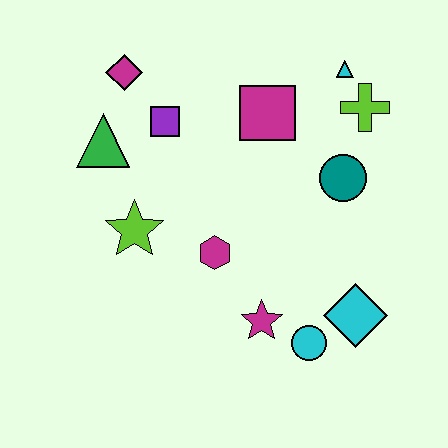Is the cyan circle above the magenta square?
No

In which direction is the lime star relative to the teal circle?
The lime star is to the left of the teal circle.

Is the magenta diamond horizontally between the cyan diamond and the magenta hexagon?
No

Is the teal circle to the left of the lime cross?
Yes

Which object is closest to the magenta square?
The cyan triangle is closest to the magenta square.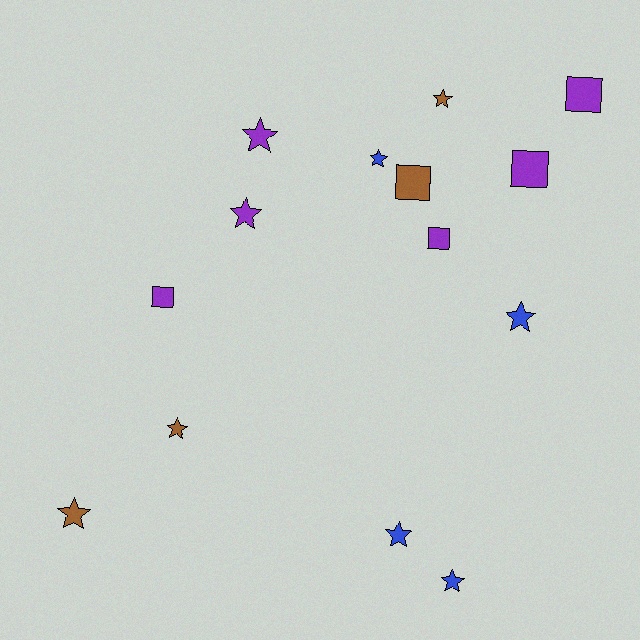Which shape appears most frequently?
Star, with 9 objects.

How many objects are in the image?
There are 14 objects.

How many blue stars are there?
There are 4 blue stars.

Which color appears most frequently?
Purple, with 6 objects.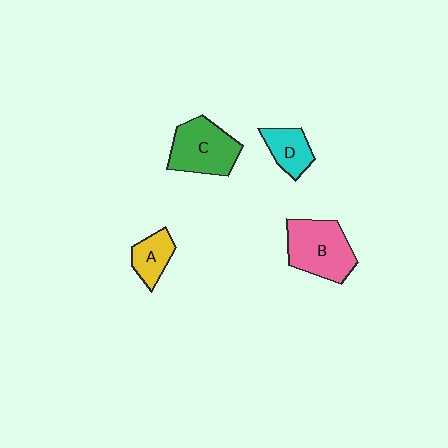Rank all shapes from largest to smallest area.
From largest to smallest: B (pink), C (green), D (cyan), A (yellow).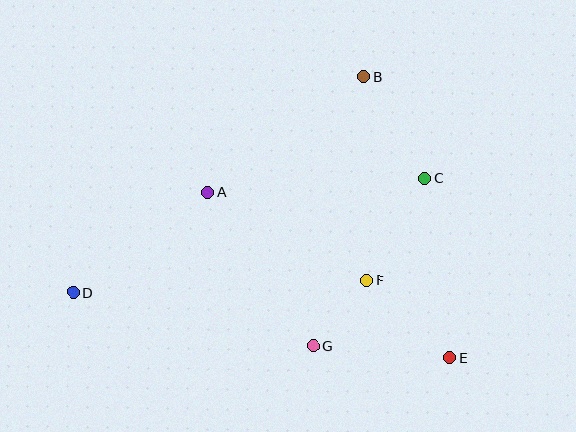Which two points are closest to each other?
Points F and G are closest to each other.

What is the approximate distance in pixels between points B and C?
The distance between B and C is approximately 118 pixels.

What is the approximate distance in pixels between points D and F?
The distance between D and F is approximately 294 pixels.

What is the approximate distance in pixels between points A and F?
The distance between A and F is approximately 182 pixels.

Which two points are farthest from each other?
Points D and E are farthest from each other.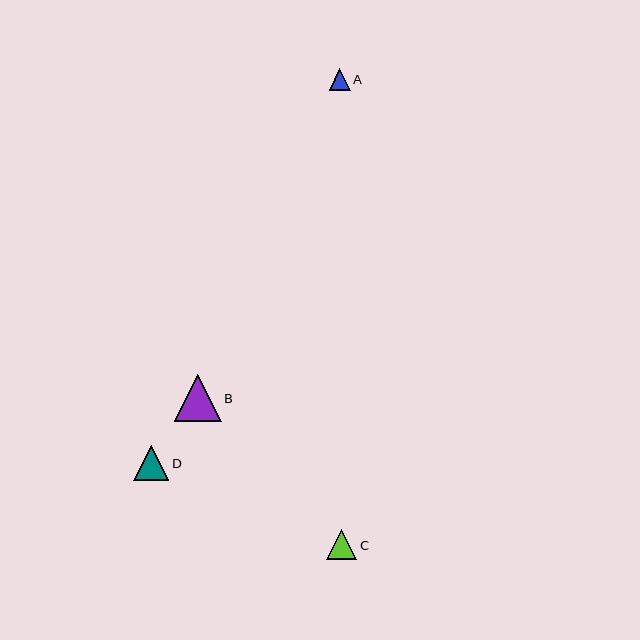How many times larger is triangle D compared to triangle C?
Triangle D is approximately 1.2 times the size of triangle C.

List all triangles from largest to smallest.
From largest to smallest: B, D, C, A.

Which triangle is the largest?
Triangle B is the largest with a size of approximately 47 pixels.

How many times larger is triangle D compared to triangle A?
Triangle D is approximately 1.7 times the size of triangle A.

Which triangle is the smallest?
Triangle A is the smallest with a size of approximately 21 pixels.